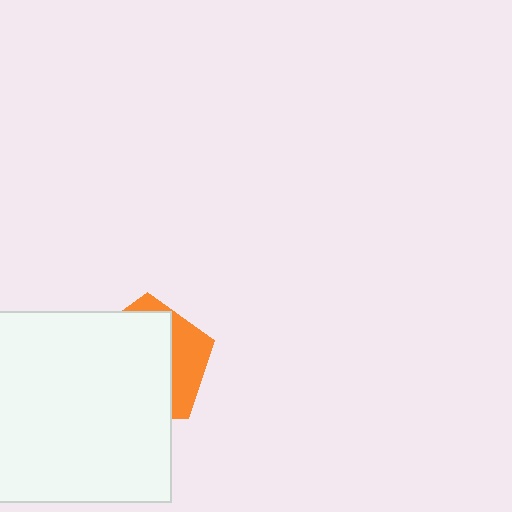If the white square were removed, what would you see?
You would see the complete orange pentagon.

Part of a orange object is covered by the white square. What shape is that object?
It is a pentagon.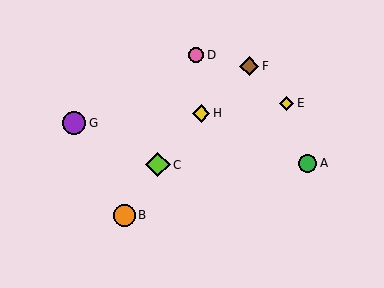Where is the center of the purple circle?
The center of the purple circle is at (74, 123).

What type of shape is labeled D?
Shape D is a pink circle.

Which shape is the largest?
The lime diamond (labeled C) is the largest.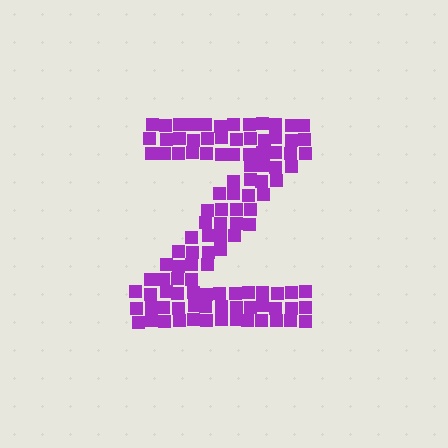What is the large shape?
The large shape is the letter Z.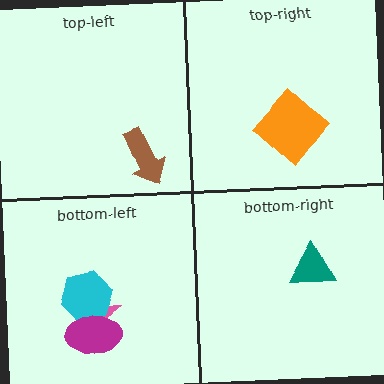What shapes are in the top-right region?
The orange diamond.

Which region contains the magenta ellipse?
The bottom-left region.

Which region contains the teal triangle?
The bottom-right region.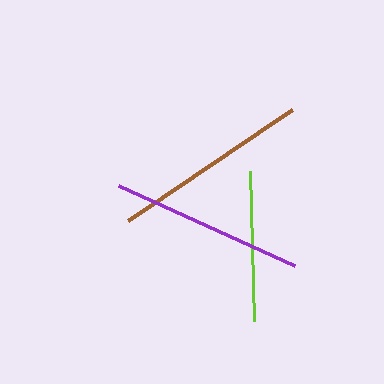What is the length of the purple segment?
The purple segment is approximately 194 pixels long.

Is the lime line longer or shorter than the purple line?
The purple line is longer than the lime line.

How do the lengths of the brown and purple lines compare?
The brown and purple lines are approximately the same length.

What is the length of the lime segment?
The lime segment is approximately 151 pixels long.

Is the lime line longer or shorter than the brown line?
The brown line is longer than the lime line.